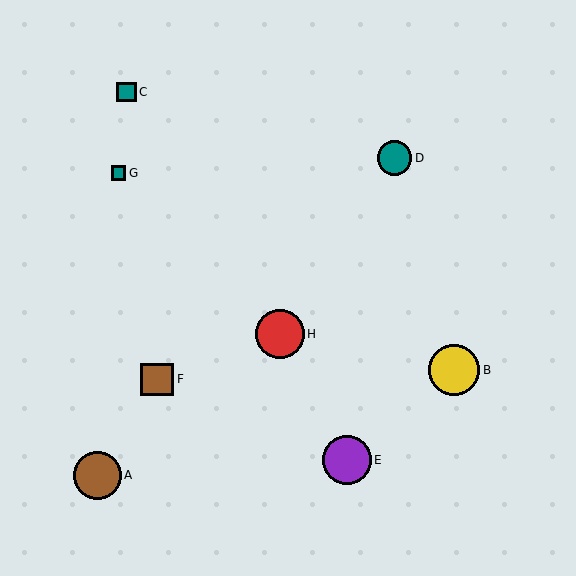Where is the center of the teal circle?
The center of the teal circle is at (395, 158).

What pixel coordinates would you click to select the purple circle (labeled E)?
Click at (347, 460) to select the purple circle E.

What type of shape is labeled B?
Shape B is a yellow circle.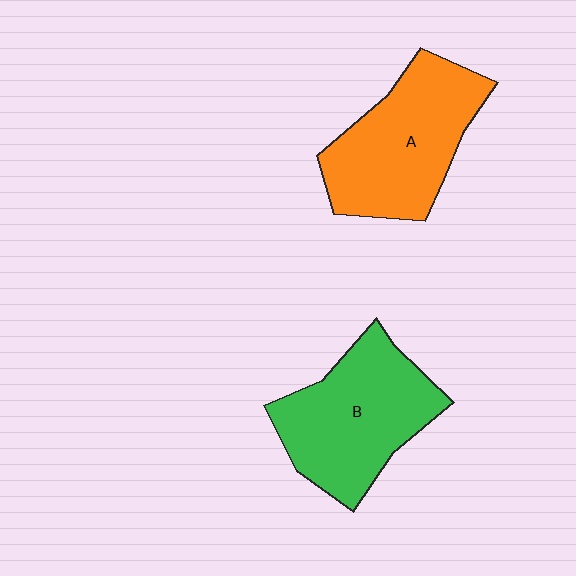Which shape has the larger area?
Shape B (green).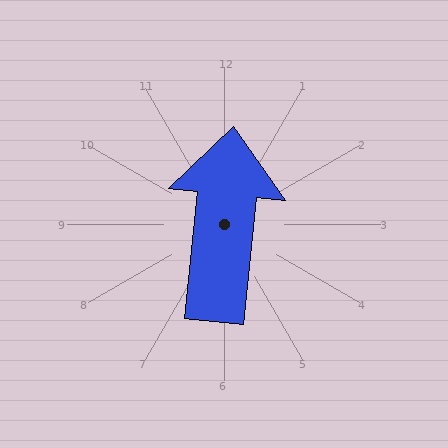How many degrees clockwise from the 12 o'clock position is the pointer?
Approximately 6 degrees.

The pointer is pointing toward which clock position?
Roughly 12 o'clock.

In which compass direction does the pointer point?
North.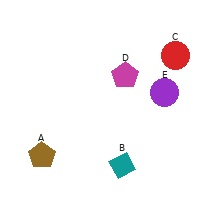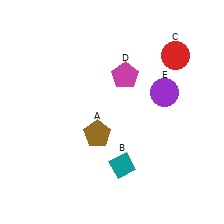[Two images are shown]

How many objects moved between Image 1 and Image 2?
1 object moved between the two images.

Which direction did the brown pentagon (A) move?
The brown pentagon (A) moved right.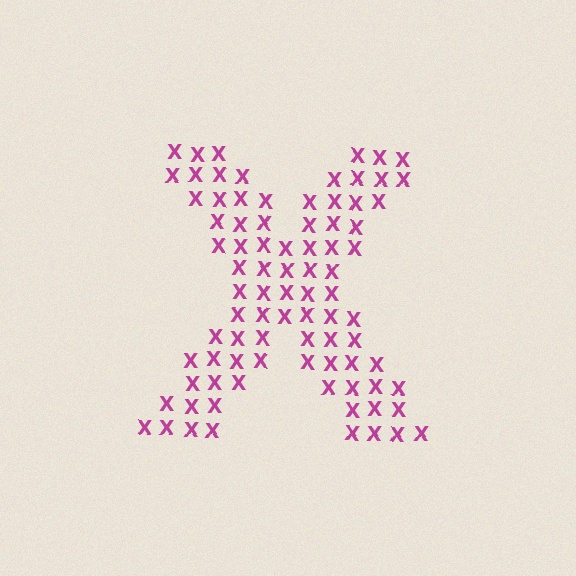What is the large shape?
The large shape is the letter X.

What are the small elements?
The small elements are letter X's.